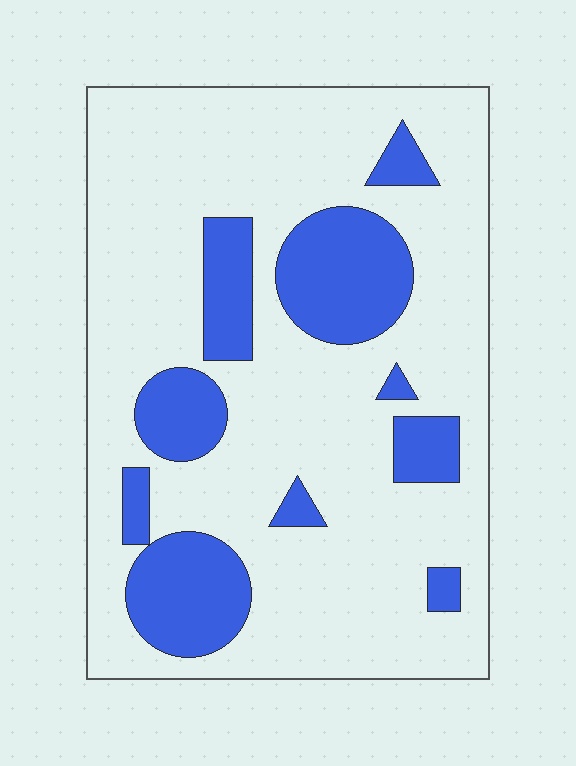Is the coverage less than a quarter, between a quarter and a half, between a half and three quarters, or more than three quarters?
Less than a quarter.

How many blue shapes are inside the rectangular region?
10.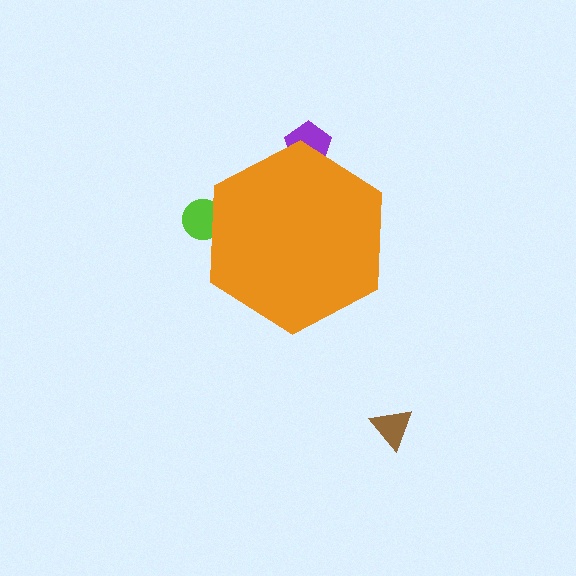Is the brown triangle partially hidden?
No, the brown triangle is fully visible.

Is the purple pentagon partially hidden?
Yes, the purple pentagon is partially hidden behind the orange hexagon.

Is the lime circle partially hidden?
Yes, the lime circle is partially hidden behind the orange hexagon.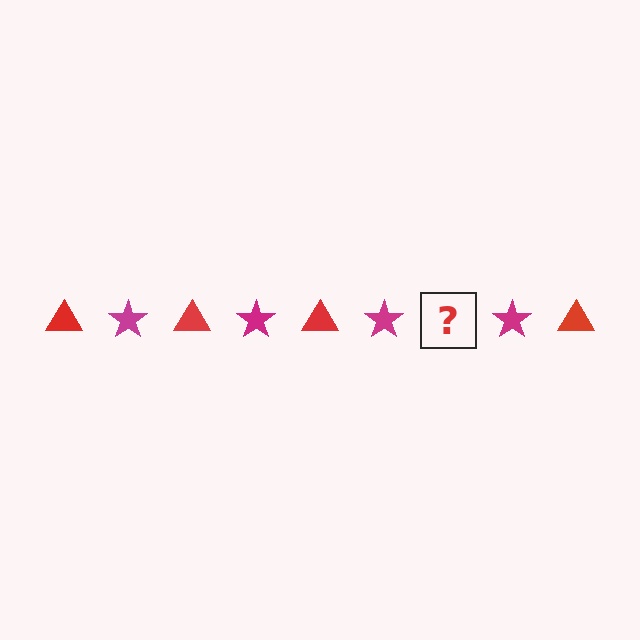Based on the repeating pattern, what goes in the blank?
The blank should be a red triangle.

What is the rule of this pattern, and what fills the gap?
The rule is that the pattern alternates between red triangle and magenta star. The gap should be filled with a red triangle.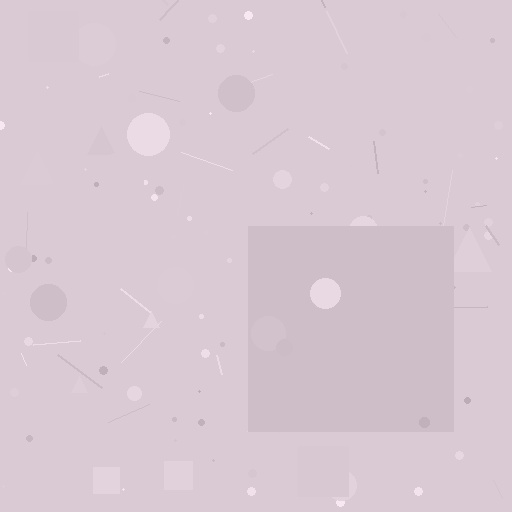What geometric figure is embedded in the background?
A square is embedded in the background.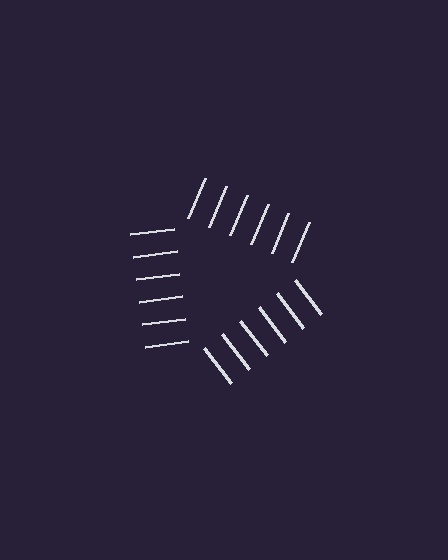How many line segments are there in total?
18 — 6 along each of the 3 edges.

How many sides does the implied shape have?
3 sides — the line-ends trace a triangle.